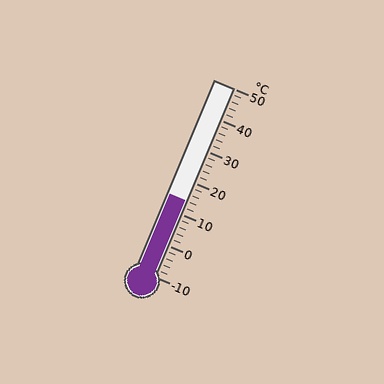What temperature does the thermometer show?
The thermometer shows approximately 14°C.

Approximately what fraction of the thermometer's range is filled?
The thermometer is filled to approximately 40% of its range.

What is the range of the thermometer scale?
The thermometer scale ranges from -10°C to 50°C.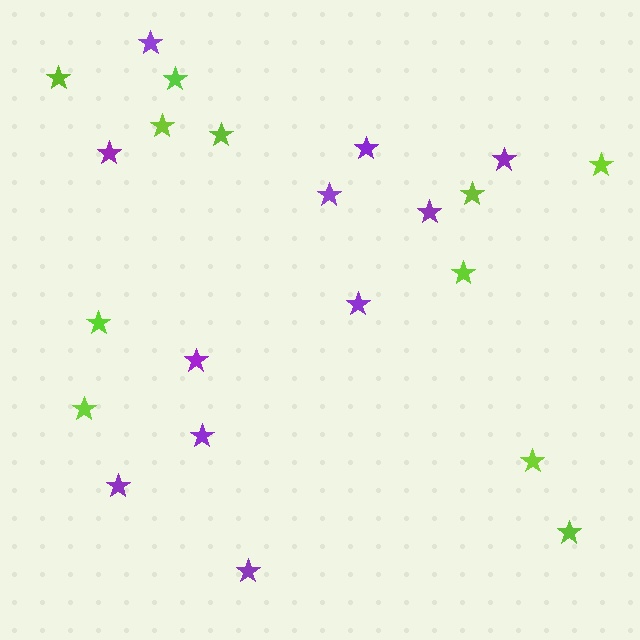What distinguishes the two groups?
There are 2 groups: one group of lime stars (11) and one group of purple stars (11).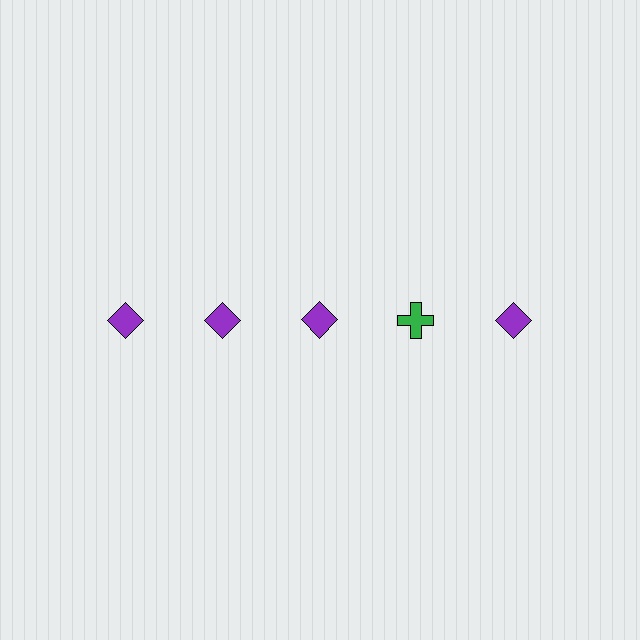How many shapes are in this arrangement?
There are 5 shapes arranged in a grid pattern.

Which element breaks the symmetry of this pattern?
The green cross in the top row, second from right column breaks the symmetry. All other shapes are purple diamonds.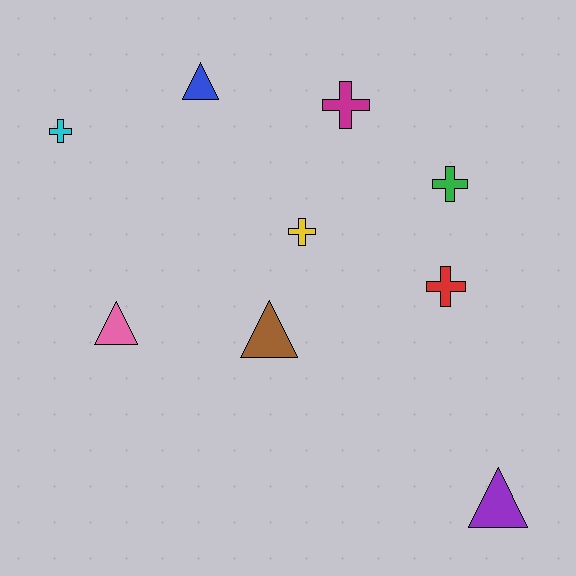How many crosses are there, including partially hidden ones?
There are 5 crosses.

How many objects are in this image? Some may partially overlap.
There are 9 objects.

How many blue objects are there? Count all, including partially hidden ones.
There is 1 blue object.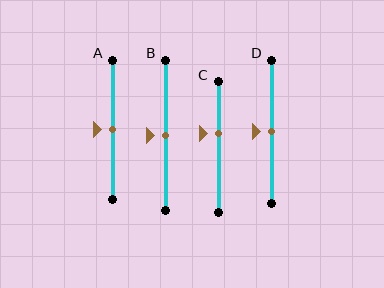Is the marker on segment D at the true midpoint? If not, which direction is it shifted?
Yes, the marker on segment D is at the true midpoint.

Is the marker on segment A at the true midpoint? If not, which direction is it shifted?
Yes, the marker on segment A is at the true midpoint.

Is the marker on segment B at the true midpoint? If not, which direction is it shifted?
Yes, the marker on segment B is at the true midpoint.